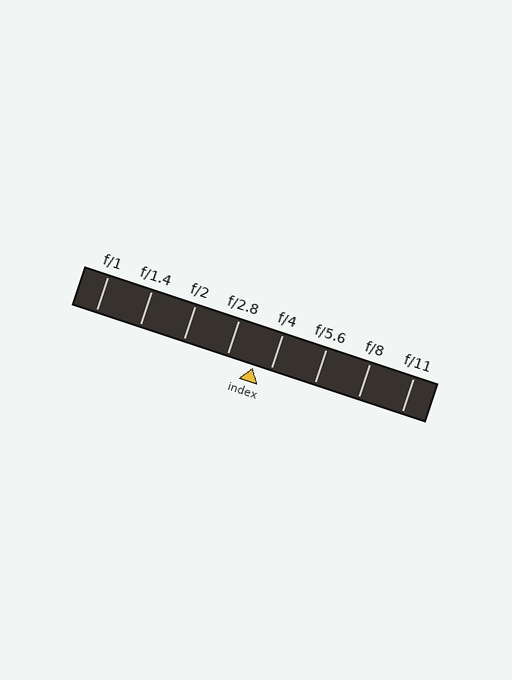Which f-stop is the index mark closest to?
The index mark is closest to f/4.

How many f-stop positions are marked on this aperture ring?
There are 8 f-stop positions marked.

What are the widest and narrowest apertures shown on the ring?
The widest aperture shown is f/1 and the narrowest is f/11.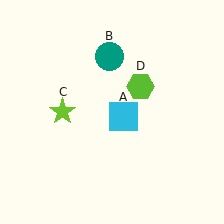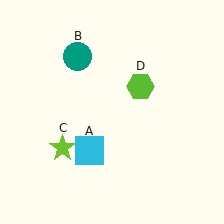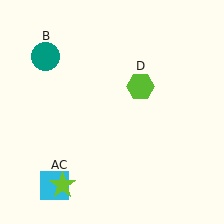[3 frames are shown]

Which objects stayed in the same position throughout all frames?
Lime hexagon (object D) remained stationary.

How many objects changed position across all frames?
3 objects changed position: cyan square (object A), teal circle (object B), lime star (object C).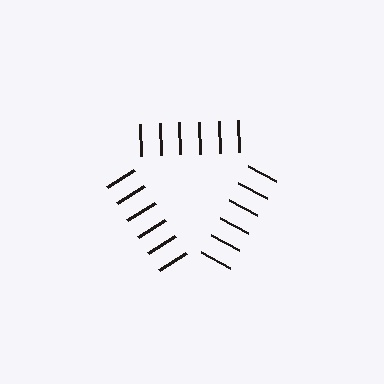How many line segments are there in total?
18 — 6 along each of the 3 edges.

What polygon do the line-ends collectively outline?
An illusory triangle — the line segments terminate on its edges but no continuous stroke is drawn.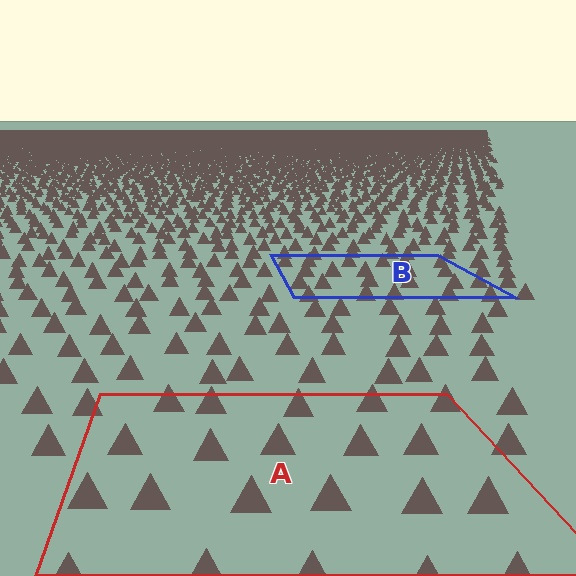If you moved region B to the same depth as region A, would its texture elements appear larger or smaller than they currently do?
They would appear larger. At a closer depth, the same texture elements are projected at a bigger on-screen size.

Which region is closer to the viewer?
Region A is closer. The texture elements there are larger and more spread out.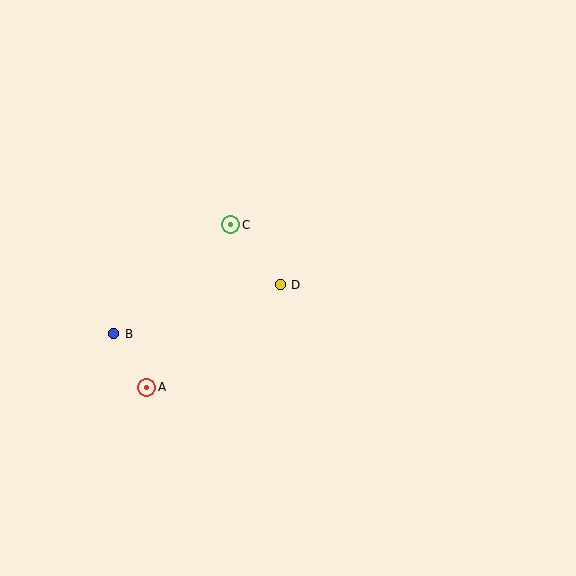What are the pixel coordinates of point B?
Point B is at (114, 334).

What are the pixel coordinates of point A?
Point A is at (147, 387).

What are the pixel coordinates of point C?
Point C is at (231, 225).